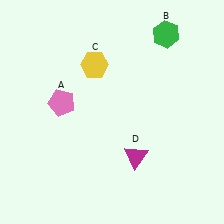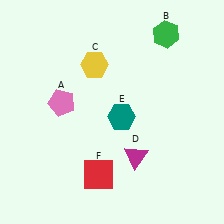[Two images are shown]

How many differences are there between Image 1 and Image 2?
There are 2 differences between the two images.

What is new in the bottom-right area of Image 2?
A teal hexagon (E) was added in the bottom-right area of Image 2.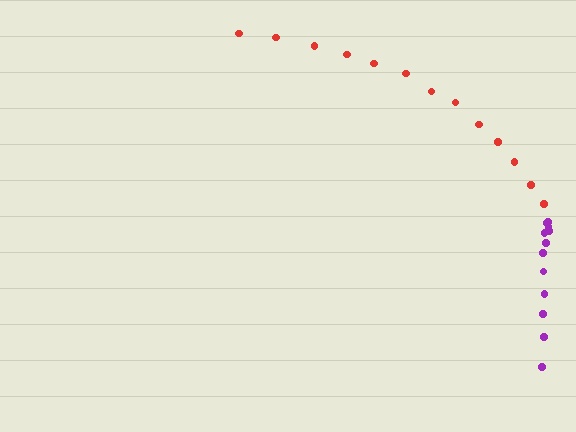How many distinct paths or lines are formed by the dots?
There are 2 distinct paths.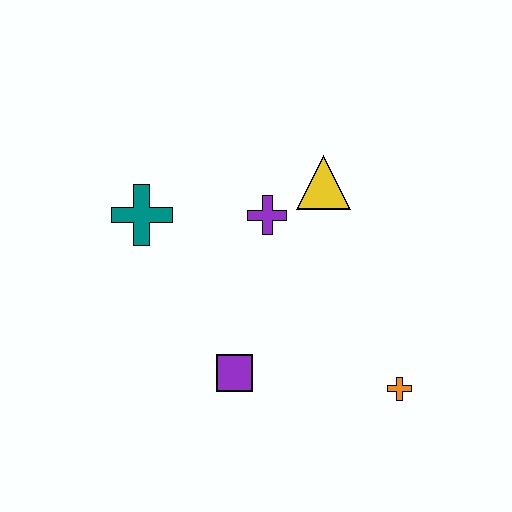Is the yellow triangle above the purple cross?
Yes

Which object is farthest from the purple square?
The yellow triangle is farthest from the purple square.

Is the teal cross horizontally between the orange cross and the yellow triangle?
No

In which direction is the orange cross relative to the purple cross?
The orange cross is below the purple cross.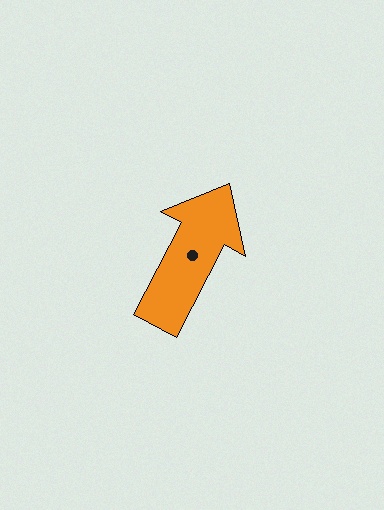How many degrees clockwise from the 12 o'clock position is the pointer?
Approximately 28 degrees.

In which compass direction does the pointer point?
Northeast.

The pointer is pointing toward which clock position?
Roughly 1 o'clock.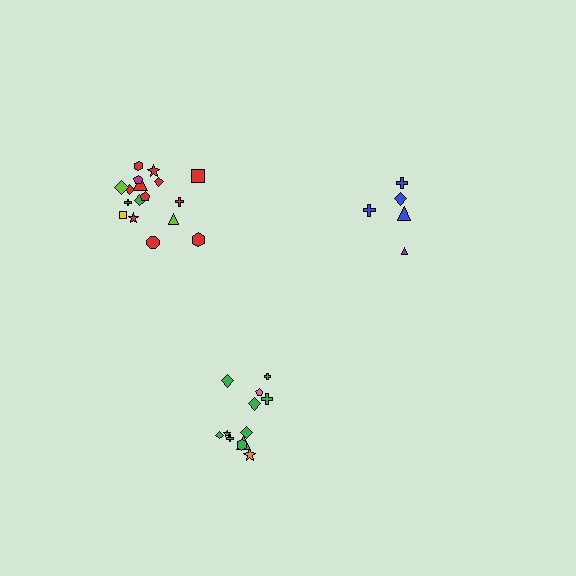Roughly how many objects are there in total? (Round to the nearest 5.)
Roughly 35 objects in total.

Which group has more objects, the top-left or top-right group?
The top-left group.